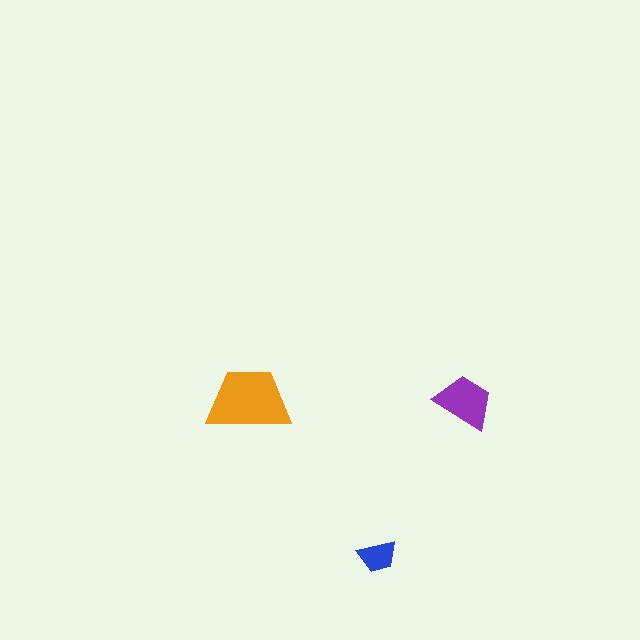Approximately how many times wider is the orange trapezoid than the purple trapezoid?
About 1.5 times wider.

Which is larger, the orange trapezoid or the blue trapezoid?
The orange one.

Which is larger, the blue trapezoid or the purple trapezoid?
The purple one.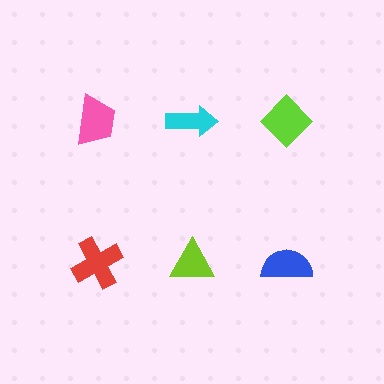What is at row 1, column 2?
A cyan arrow.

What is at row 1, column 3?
A lime diamond.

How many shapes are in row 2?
3 shapes.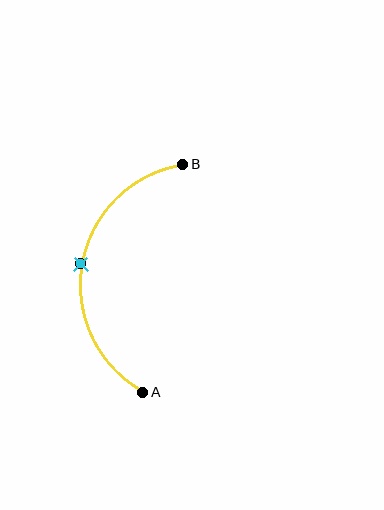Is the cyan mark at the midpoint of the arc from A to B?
Yes. The cyan mark lies on the arc at equal arc-length from both A and B — it is the arc midpoint.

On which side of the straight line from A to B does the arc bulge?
The arc bulges to the left of the straight line connecting A and B.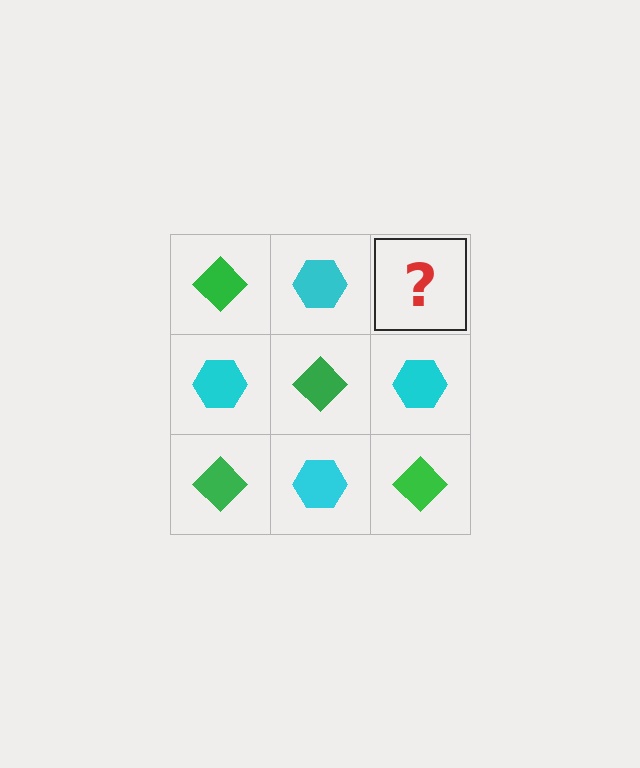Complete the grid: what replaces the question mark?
The question mark should be replaced with a green diamond.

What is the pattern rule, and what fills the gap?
The rule is that it alternates green diamond and cyan hexagon in a checkerboard pattern. The gap should be filled with a green diamond.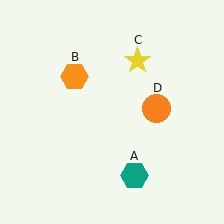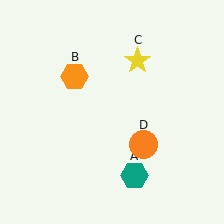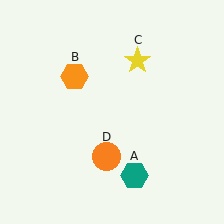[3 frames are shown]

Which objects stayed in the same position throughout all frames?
Teal hexagon (object A) and orange hexagon (object B) and yellow star (object C) remained stationary.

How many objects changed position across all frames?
1 object changed position: orange circle (object D).